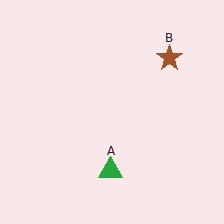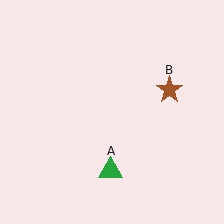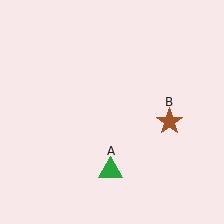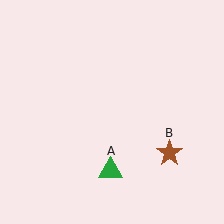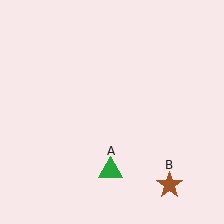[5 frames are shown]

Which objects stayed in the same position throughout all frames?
Green triangle (object A) remained stationary.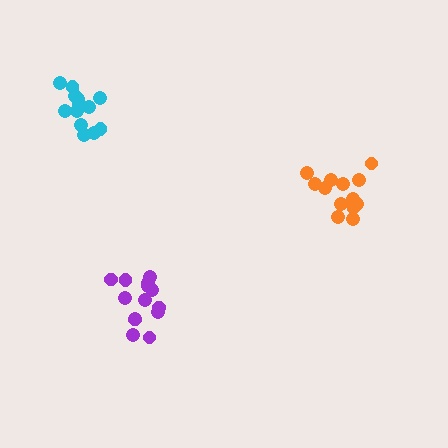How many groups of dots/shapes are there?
There are 3 groups.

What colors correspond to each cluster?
The clusters are colored: purple, orange, cyan.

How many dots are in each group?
Group 1: 14 dots, Group 2: 13 dots, Group 3: 13 dots (40 total).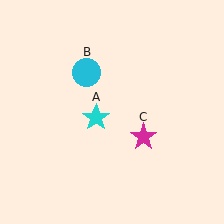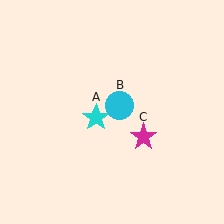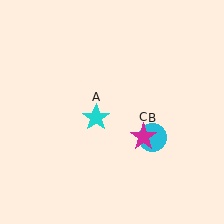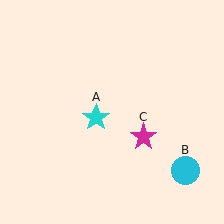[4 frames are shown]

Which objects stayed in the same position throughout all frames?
Cyan star (object A) and magenta star (object C) remained stationary.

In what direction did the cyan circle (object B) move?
The cyan circle (object B) moved down and to the right.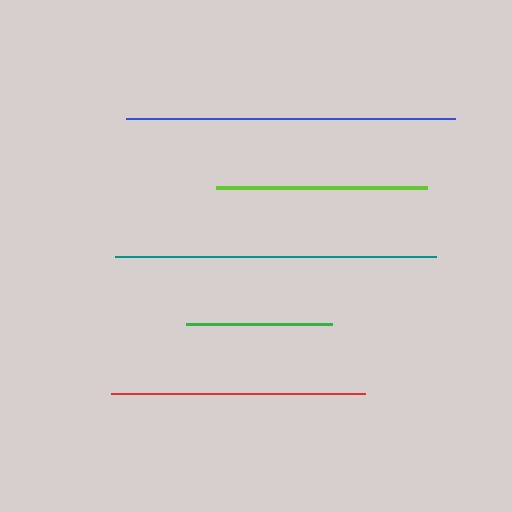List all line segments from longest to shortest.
From longest to shortest: blue, teal, red, lime, green.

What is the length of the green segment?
The green segment is approximately 146 pixels long.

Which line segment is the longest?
The blue line is the longest at approximately 329 pixels.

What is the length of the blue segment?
The blue segment is approximately 329 pixels long.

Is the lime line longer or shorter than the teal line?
The teal line is longer than the lime line.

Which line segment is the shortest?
The green line is the shortest at approximately 146 pixels.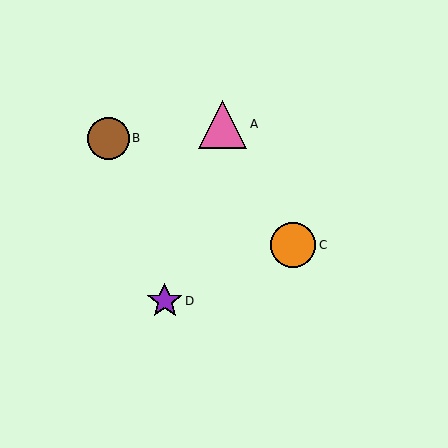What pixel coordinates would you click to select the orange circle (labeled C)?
Click at (293, 245) to select the orange circle C.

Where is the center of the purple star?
The center of the purple star is at (165, 301).